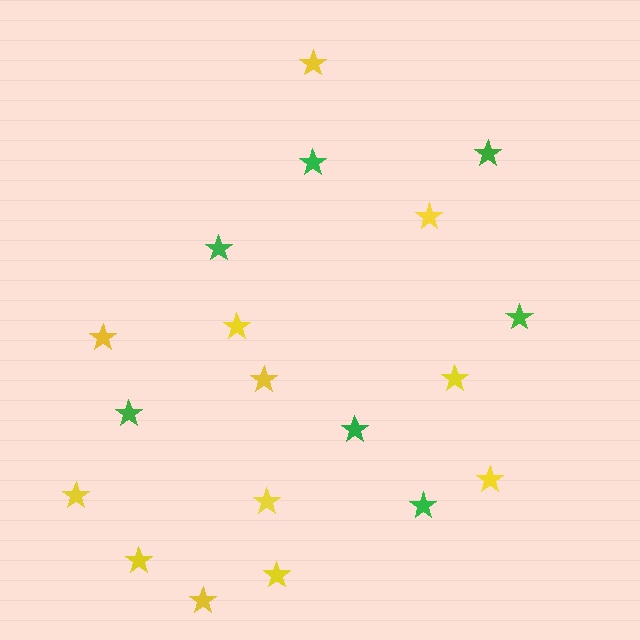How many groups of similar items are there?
There are 2 groups: one group of yellow stars (12) and one group of green stars (7).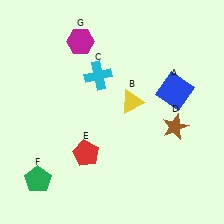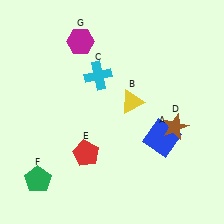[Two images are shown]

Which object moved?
The blue square (A) moved down.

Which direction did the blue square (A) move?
The blue square (A) moved down.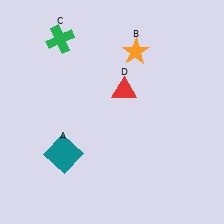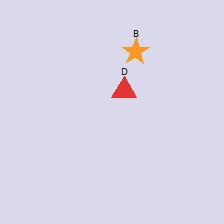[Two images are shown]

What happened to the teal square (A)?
The teal square (A) was removed in Image 2. It was in the bottom-left area of Image 1.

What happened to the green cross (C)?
The green cross (C) was removed in Image 2. It was in the top-left area of Image 1.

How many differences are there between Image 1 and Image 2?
There are 2 differences between the two images.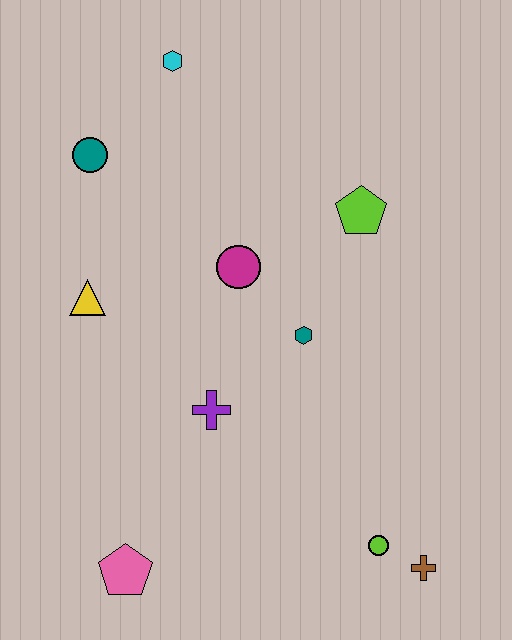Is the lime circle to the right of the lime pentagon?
Yes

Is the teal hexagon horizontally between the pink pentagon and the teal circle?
No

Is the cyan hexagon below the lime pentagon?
No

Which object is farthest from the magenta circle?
The brown cross is farthest from the magenta circle.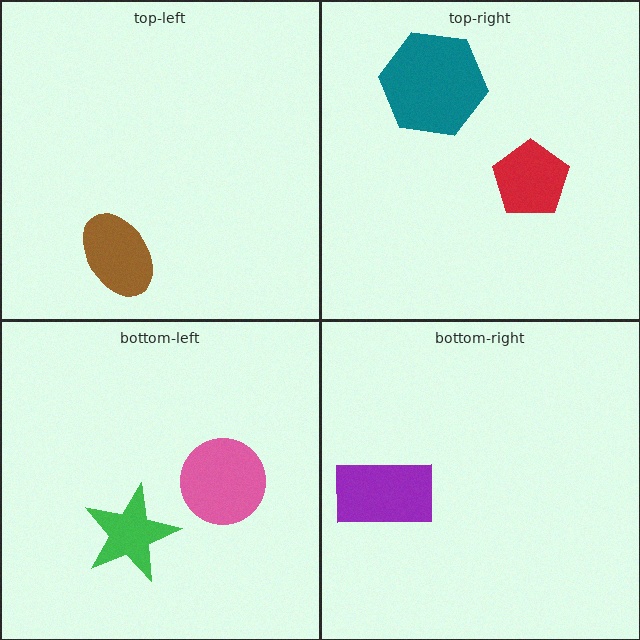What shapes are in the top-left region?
The brown ellipse.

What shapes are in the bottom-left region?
The green star, the pink circle.